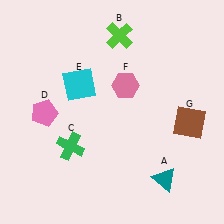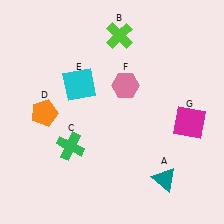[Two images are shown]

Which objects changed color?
D changed from pink to orange. G changed from brown to magenta.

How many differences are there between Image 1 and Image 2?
There are 2 differences between the two images.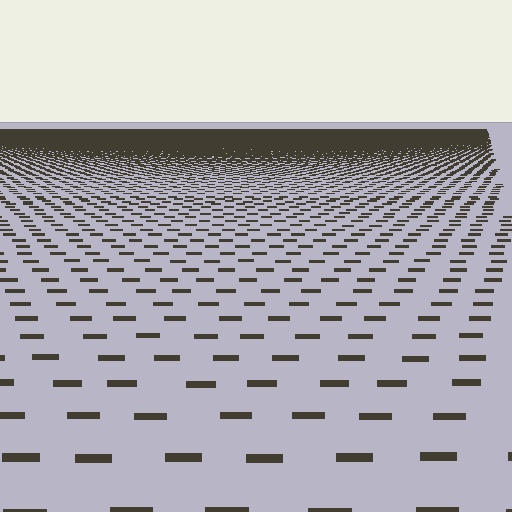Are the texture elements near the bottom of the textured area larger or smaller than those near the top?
Larger. Near the bottom, elements are closer to the viewer and appear at a bigger on-screen size.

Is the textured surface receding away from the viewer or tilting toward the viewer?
The surface is receding away from the viewer. Texture elements get smaller and denser toward the top.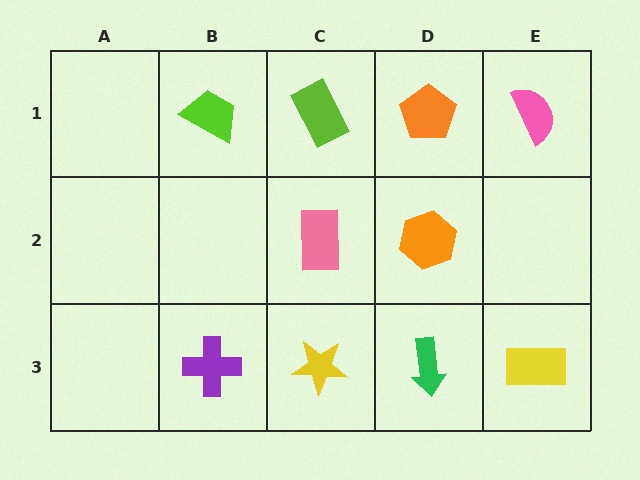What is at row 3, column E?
A yellow rectangle.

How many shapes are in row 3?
4 shapes.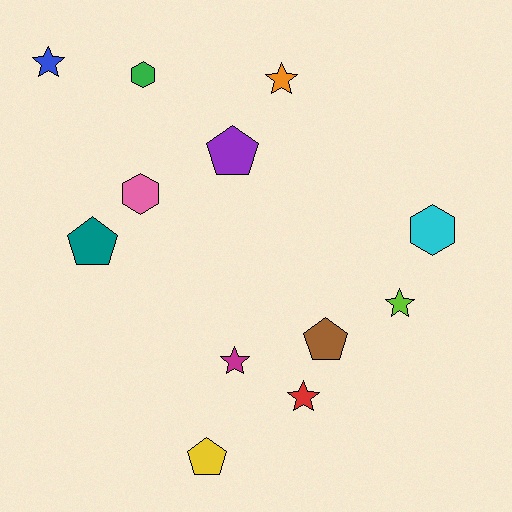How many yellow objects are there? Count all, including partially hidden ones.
There is 1 yellow object.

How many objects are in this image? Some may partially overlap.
There are 12 objects.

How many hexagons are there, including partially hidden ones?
There are 3 hexagons.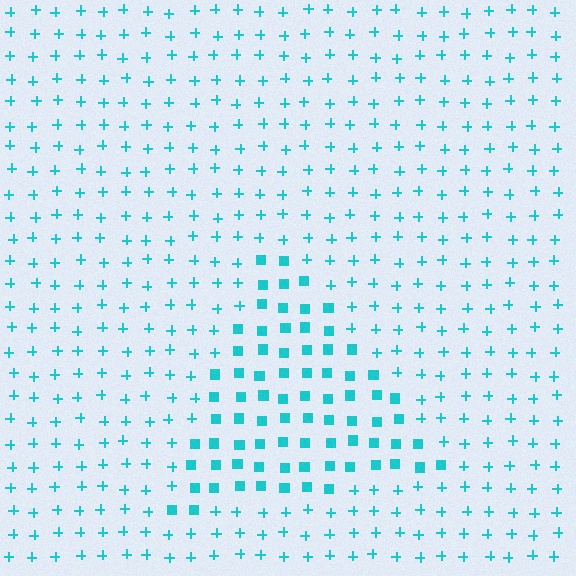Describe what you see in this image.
The image is filled with small cyan elements arranged in a uniform grid. A triangle-shaped region contains squares, while the surrounding area contains plus signs. The boundary is defined purely by the change in element shape.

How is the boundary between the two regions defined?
The boundary is defined by a change in element shape: squares inside vs. plus signs outside. All elements share the same color and spacing.